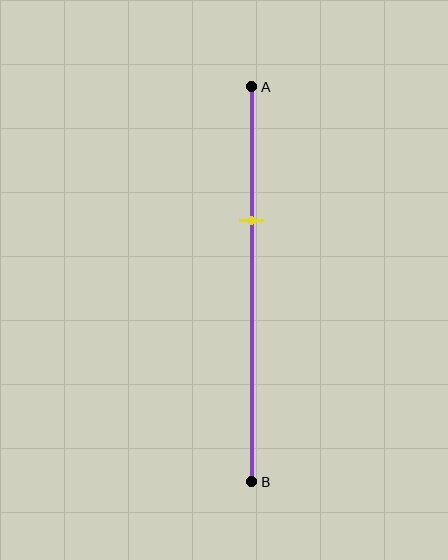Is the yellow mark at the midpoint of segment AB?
No, the mark is at about 35% from A, not at the 50% midpoint.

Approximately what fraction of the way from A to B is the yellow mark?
The yellow mark is approximately 35% of the way from A to B.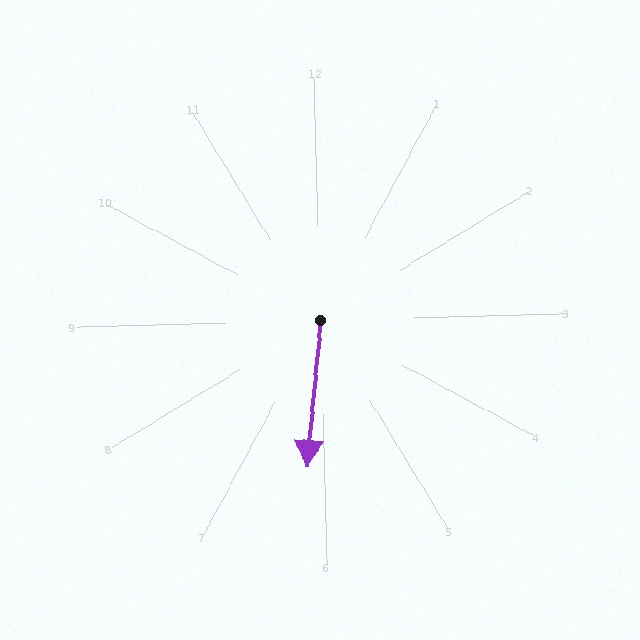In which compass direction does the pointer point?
South.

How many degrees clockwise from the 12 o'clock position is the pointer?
Approximately 187 degrees.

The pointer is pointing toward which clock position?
Roughly 6 o'clock.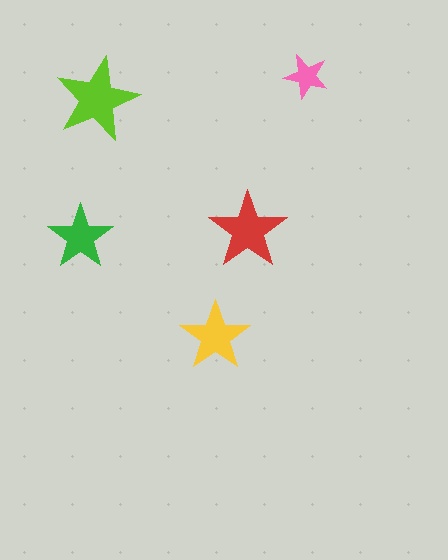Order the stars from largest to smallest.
the lime one, the red one, the yellow one, the green one, the pink one.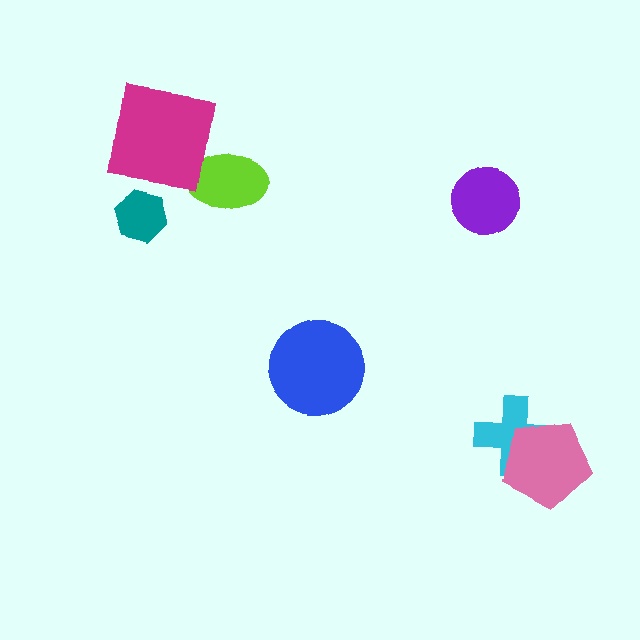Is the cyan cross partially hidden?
Yes, it is partially covered by another shape.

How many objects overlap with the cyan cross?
1 object overlaps with the cyan cross.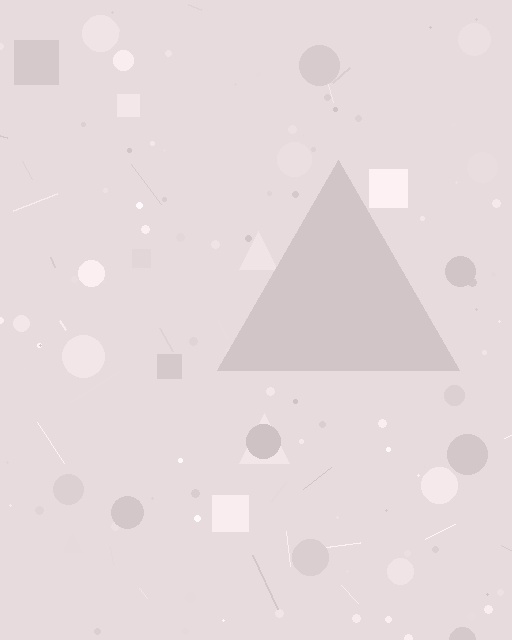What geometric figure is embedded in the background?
A triangle is embedded in the background.